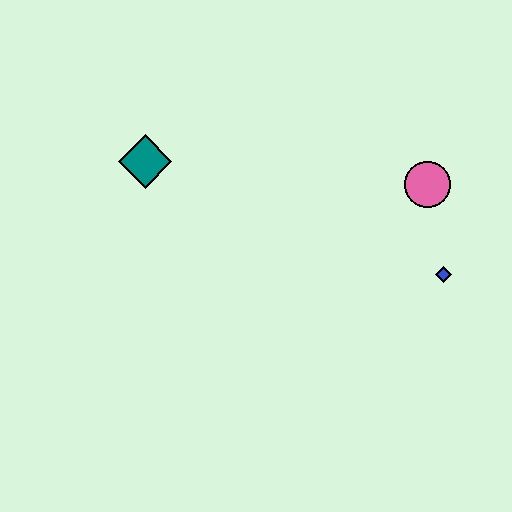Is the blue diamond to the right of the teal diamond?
Yes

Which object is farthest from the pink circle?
The teal diamond is farthest from the pink circle.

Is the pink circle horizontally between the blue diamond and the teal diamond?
Yes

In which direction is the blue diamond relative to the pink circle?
The blue diamond is below the pink circle.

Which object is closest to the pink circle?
The blue diamond is closest to the pink circle.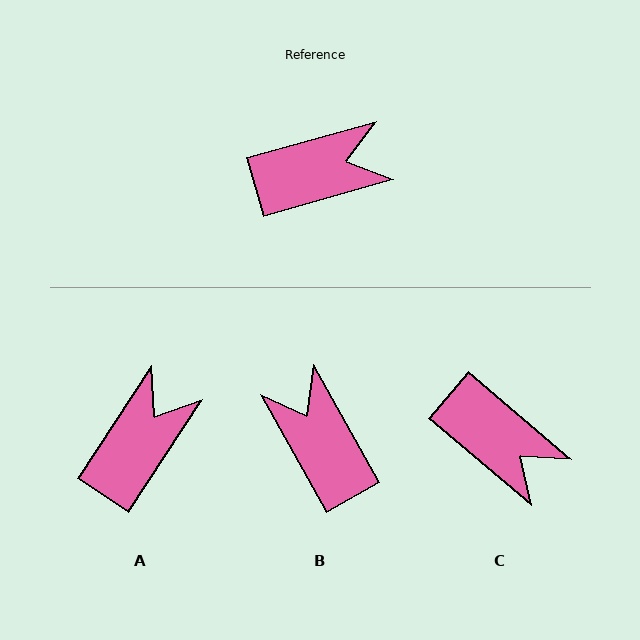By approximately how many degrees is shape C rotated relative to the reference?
Approximately 56 degrees clockwise.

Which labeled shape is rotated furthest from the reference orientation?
B, about 104 degrees away.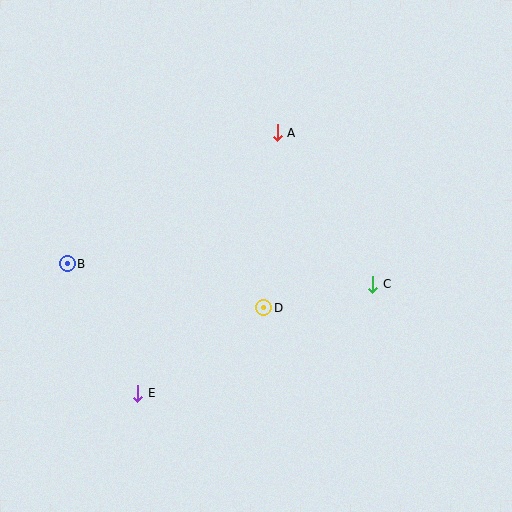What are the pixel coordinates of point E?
Point E is at (138, 393).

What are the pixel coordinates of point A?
Point A is at (277, 133).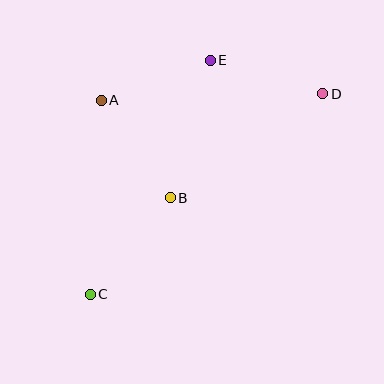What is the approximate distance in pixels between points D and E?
The distance between D and E is approximately 118 pixels.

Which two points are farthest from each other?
Points C and D are farthest from each other.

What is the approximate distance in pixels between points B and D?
The distance between B and D is approximately 184 pixels.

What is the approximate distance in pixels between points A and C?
The distance between A and C is approximately 194 pixels.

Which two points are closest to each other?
Points A and E are closest to each other.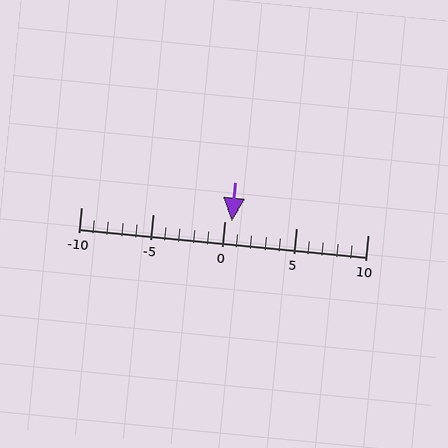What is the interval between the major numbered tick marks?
The major tick marks are spaced 5 units apart.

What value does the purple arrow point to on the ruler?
The purple arrow points to approximately 0.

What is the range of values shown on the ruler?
The ruler shows values from -10 to 10.